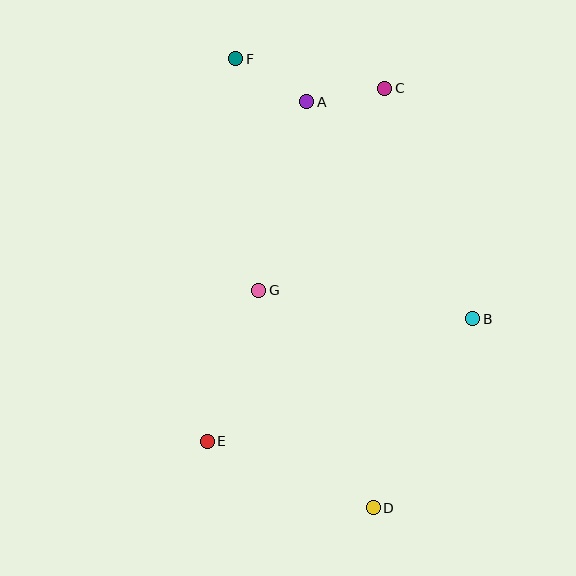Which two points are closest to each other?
Points A and C are closest to each other.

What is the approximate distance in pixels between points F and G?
The distance between F and G is approximately 233 pixels.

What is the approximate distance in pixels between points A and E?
The distance between A and E is approximately 354 pixels.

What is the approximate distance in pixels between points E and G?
The distance between E and G is approximately 160 pixels.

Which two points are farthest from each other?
Points D and F are farthest from each other.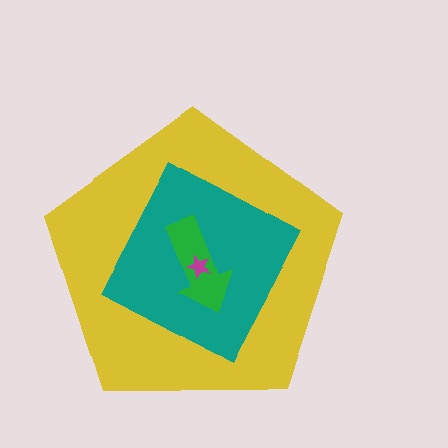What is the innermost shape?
The magenta star.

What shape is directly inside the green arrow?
The magenta star.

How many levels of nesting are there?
4.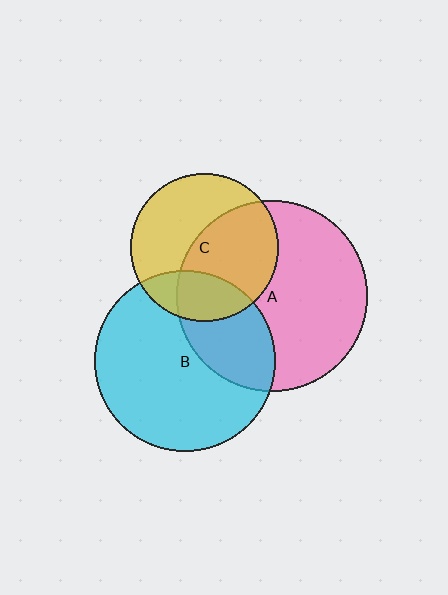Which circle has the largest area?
Circle A (pink).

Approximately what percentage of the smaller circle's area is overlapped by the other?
Approximately 30%.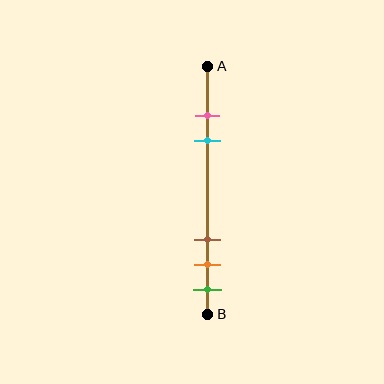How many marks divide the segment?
There are 5 marks dividing the segment.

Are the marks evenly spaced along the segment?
No, the marks are not evenly spaced.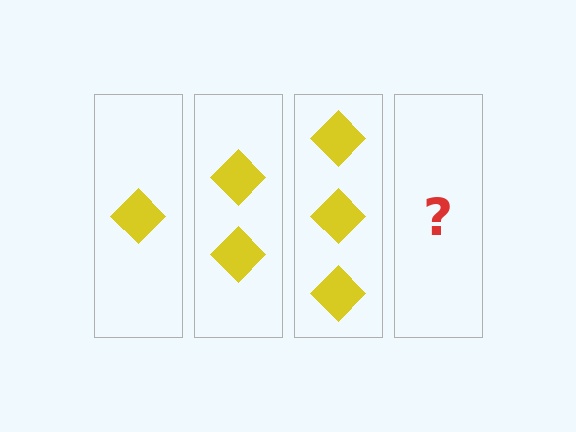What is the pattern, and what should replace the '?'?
The pattern is that each step adds one more diamond. The '?' should be 4 diamonds.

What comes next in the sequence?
The next element should be 4 diamonds.